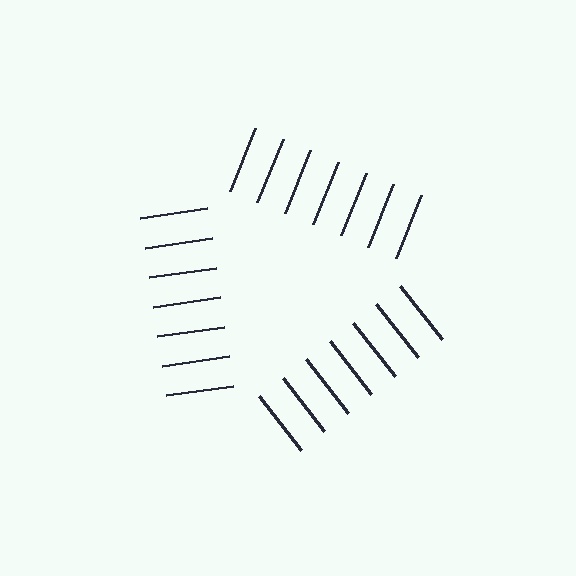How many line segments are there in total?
21 — 7 along each of the 3 edges.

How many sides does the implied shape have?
3 sides — the line-ends trace a triangle.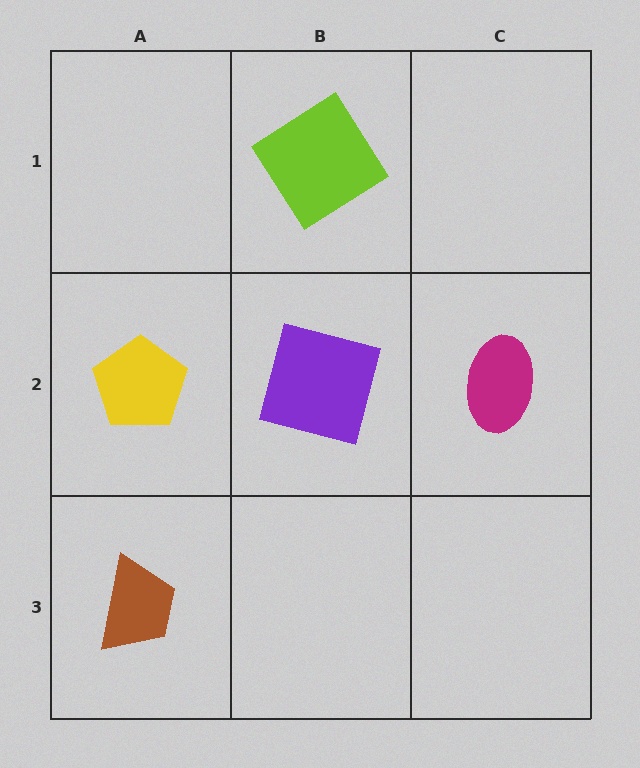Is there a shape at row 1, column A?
No, that cell is empty.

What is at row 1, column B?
A lime diamond.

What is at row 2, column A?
A yellow pentagon.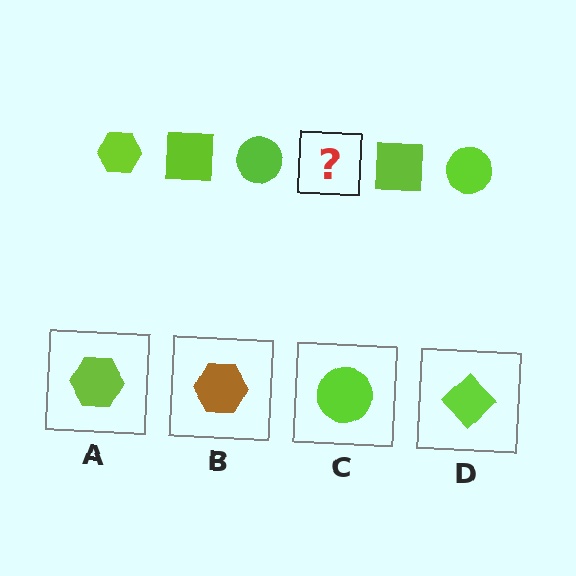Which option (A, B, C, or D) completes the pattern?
A.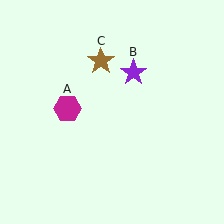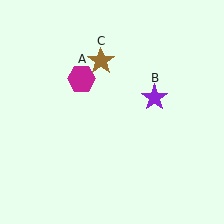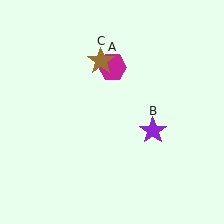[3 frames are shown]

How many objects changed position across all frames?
2 objects changed position: magenta hexagon (object A), purple star (object B).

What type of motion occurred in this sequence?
The magenta hexagon (object A), purple star (object B) rotated clockwise around the center of the scene.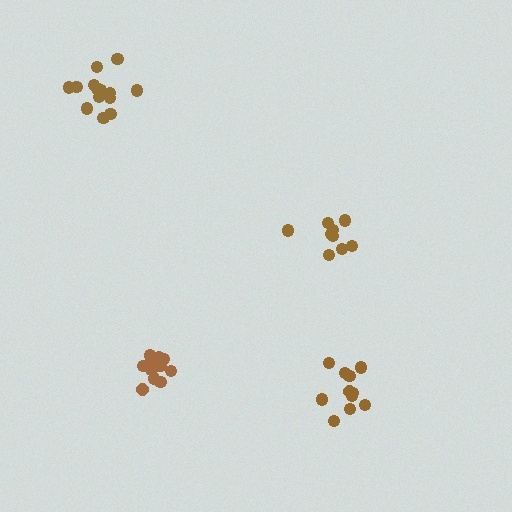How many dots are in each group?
Group 1: 11 dots, Group 2: 14 dots, Group 3: 11 dots, Group 4: 9 dots (45 total).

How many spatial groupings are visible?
There are 4 spatial groupings.